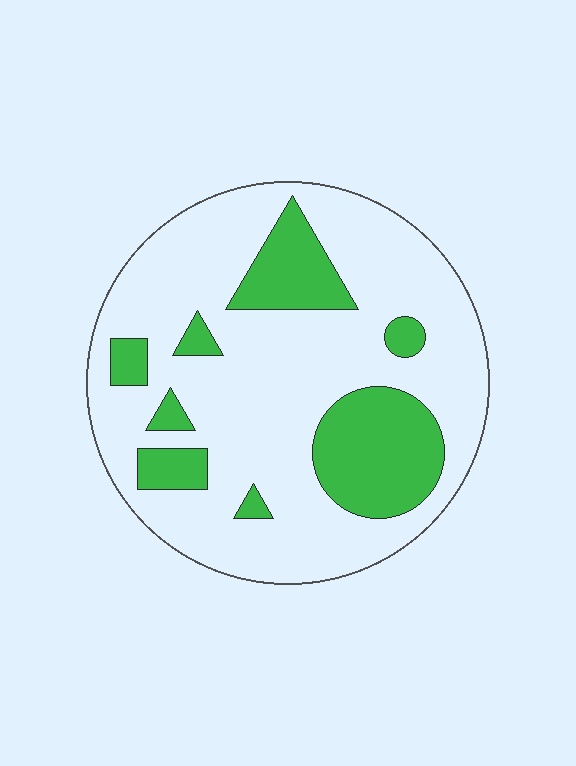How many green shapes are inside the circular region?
8.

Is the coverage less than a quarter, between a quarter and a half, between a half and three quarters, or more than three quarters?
Less than a quarter.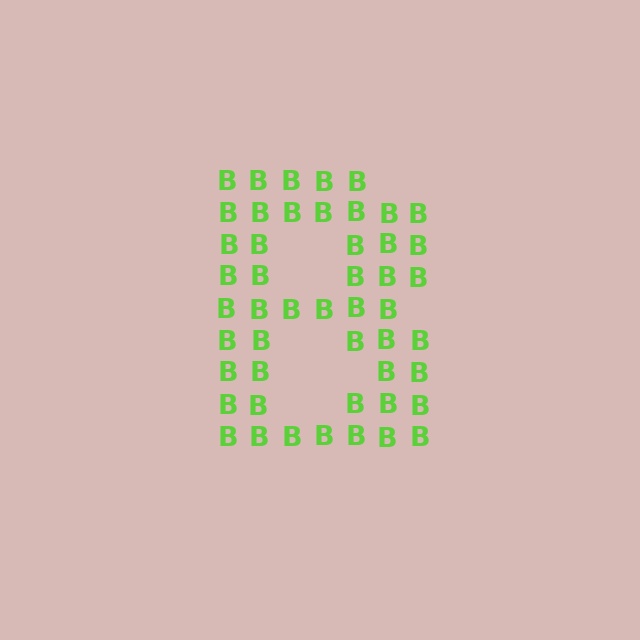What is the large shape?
The large shape is the letter B.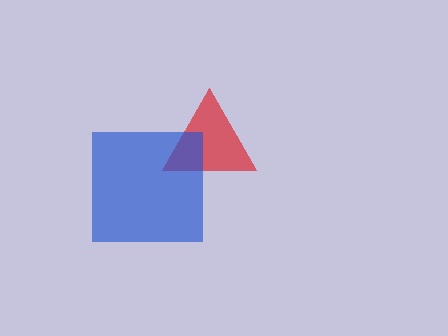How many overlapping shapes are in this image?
There are 2 overlapping shapes in the image.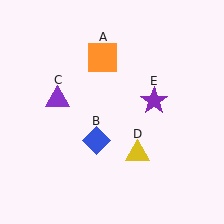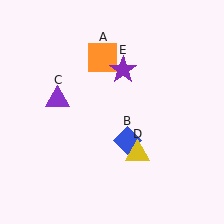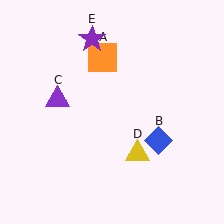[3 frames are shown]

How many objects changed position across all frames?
2 objects changed position: blue diamond (object B), purple star (object E).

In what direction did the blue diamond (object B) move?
The blue diamond (object B) moved right.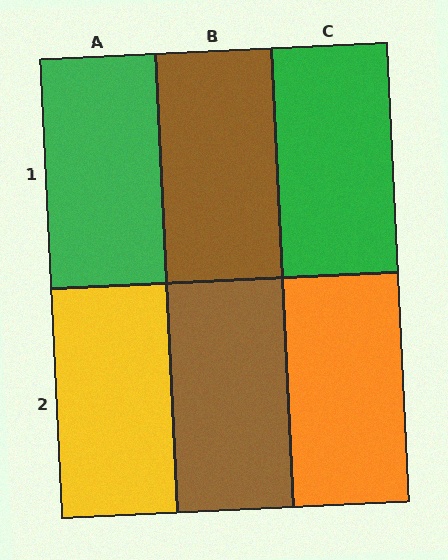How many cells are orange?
1 cell is orange.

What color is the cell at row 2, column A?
Yellow.